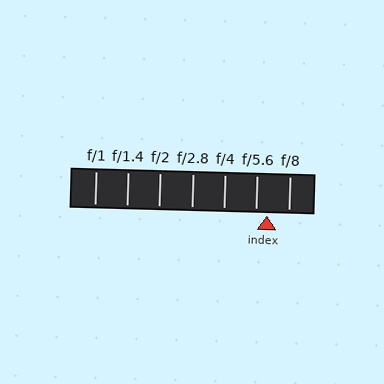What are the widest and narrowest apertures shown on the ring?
The widest aperture shown is f/1 and the narrowest is f/8.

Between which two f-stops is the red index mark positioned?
The index mark is between f/5.6 and f/8.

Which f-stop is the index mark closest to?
The index mark is closest to f/5.6.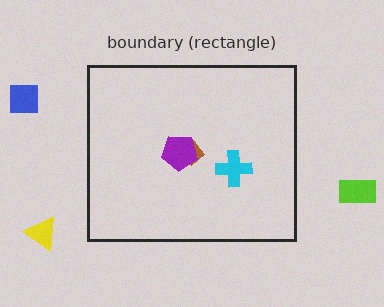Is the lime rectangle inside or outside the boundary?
Outside.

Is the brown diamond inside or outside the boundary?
Inside.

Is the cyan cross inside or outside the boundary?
Inside.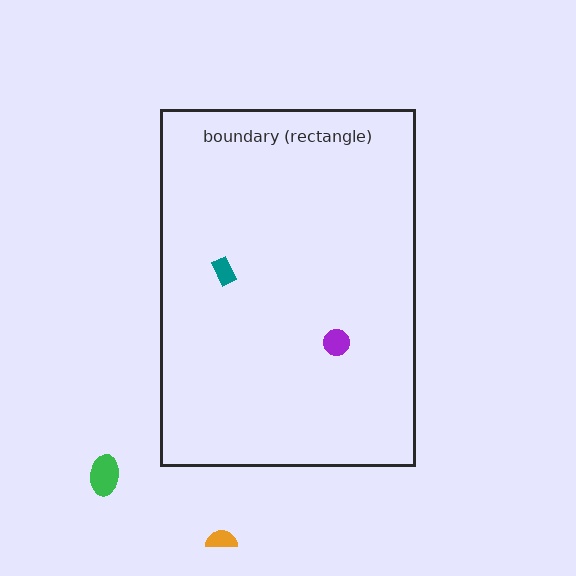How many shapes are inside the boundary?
2 inside, 2 outside.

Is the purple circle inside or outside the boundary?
Inside.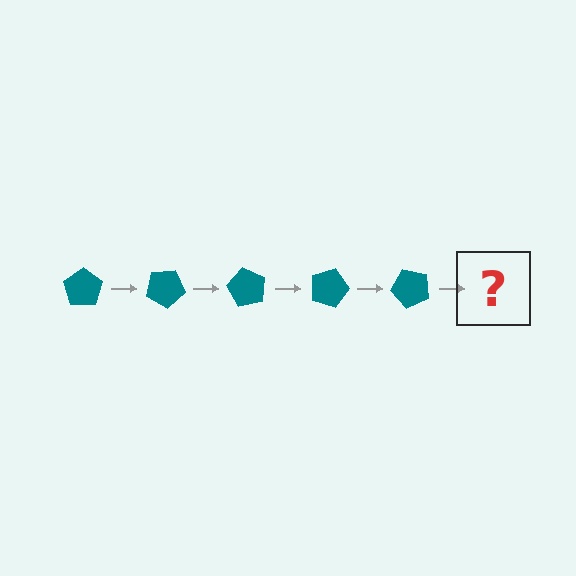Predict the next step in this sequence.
The next step is a teal pentagon rotated 150 degrees.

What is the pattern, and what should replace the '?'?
The pattern is that the pentagon rotates 30 degrees each step. The '?' should be a teal pentagon rotated 150 degrees.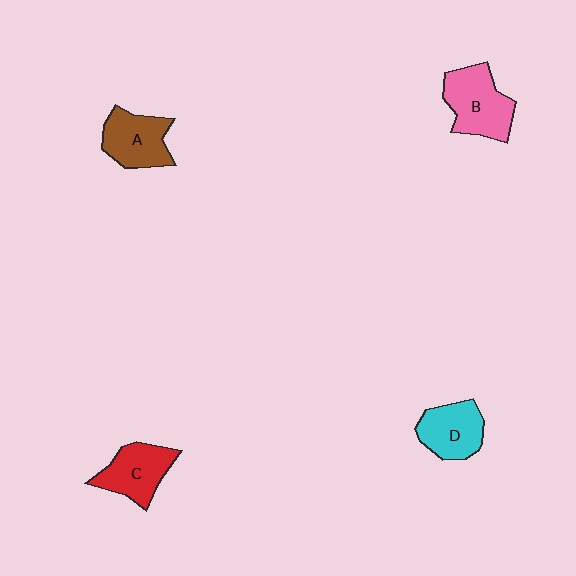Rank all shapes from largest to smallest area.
From largest to smallest: B (pink), A (brown), C (red), D (cyan).